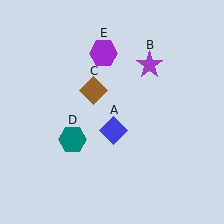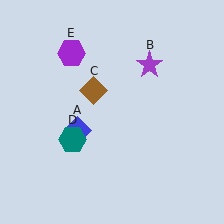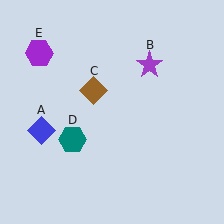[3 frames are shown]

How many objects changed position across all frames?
2 objects changed position: blue diamond (object A), purple hexagon (object E).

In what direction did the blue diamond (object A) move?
The blue diamond (object A) moved left.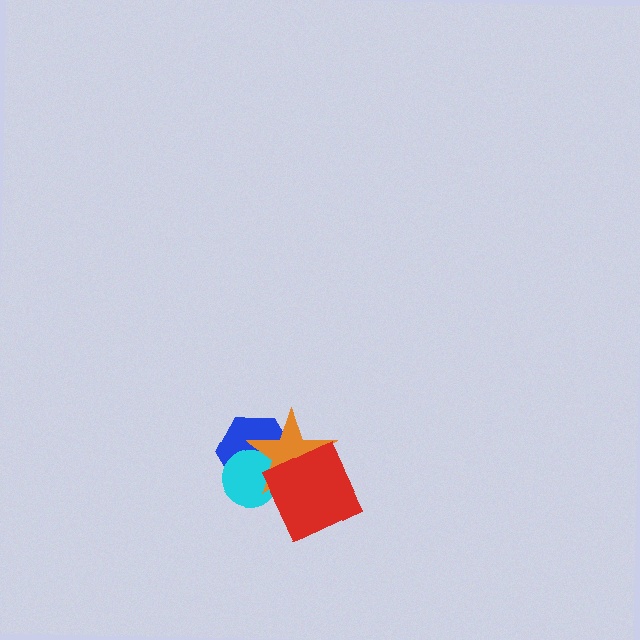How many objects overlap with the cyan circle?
2 objects overlap with the cyan circle.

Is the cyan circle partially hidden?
Yes, it is partially covered by another shape.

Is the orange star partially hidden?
Yes, it is partially covered by another shape.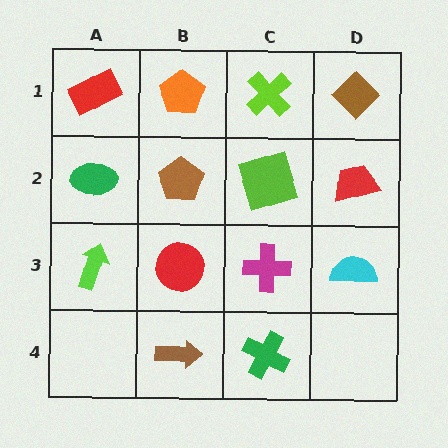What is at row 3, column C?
A magenta cross.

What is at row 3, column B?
A red circle.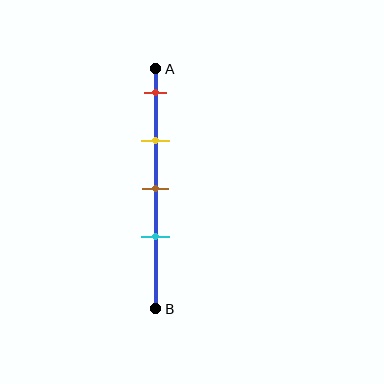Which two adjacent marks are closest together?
The brown and cyan marks are the closest adjacent pair.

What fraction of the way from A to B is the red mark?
The red mark is approximately 10% (0.1) of the way from A to B.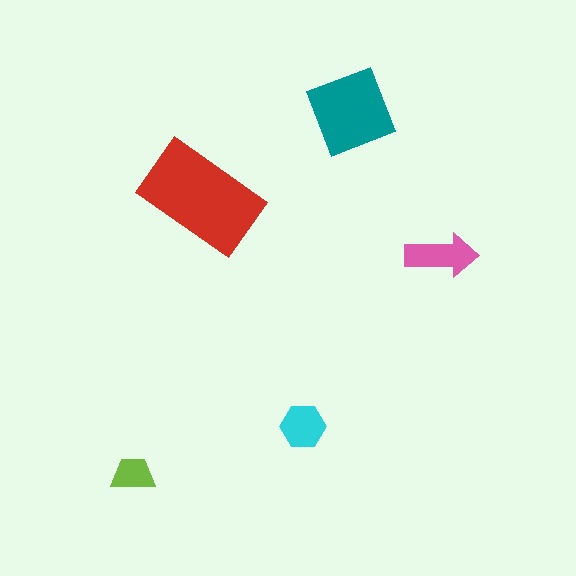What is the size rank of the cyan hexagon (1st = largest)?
4th.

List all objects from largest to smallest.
The red rectangle, the teal diamond, the pink arrow, the cyan hexagon, the lime trapezoid.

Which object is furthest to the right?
The pink arrow is rightmost.